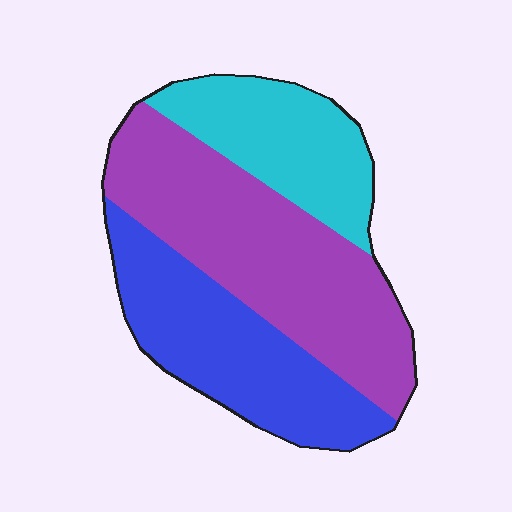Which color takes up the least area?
Cyan, at roughly 25%.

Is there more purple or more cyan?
Purple.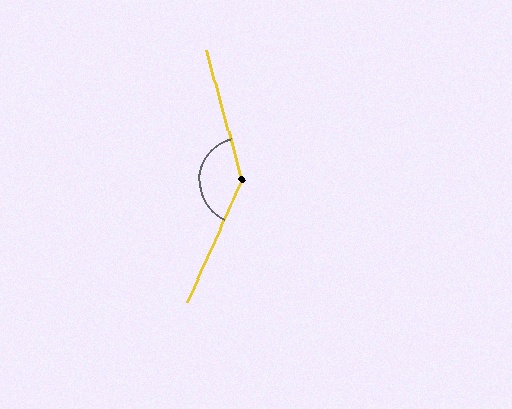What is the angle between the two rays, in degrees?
Approximately 140 degrees.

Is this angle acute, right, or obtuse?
It is obtuse.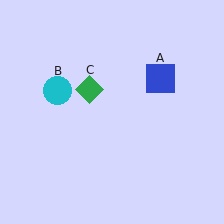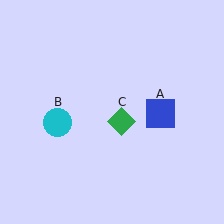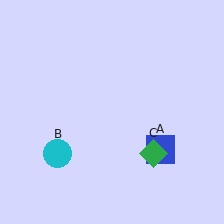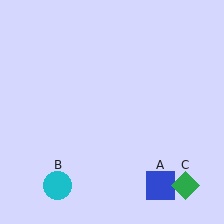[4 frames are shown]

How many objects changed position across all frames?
3 objects changed position: blue square (object A), cyan circle (object B), green diamond (object C).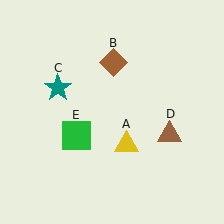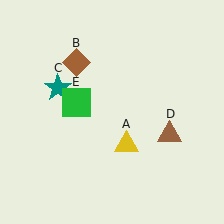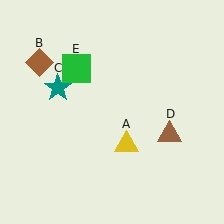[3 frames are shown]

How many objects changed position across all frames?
2 objects changed position: brown diamond (object B), green square (object E).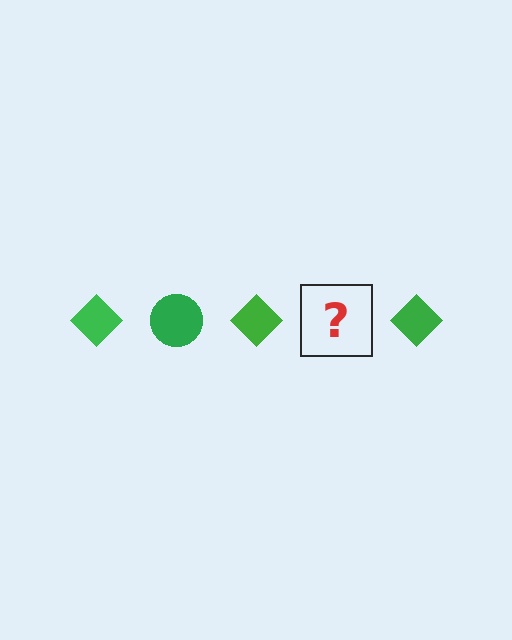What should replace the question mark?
The question mark should be replaced with a green circle.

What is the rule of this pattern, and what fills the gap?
The rule is that the pattern cycles through diamond, circle shapes in green. The gap should be filled with a green circle.